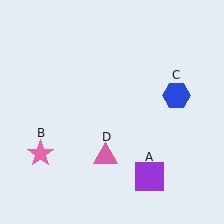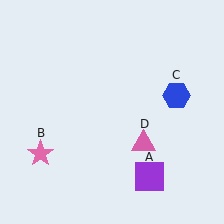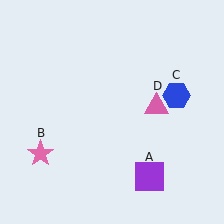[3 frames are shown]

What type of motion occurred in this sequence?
The pink triangle (object D) rotated counterclockwise around the center of the scene.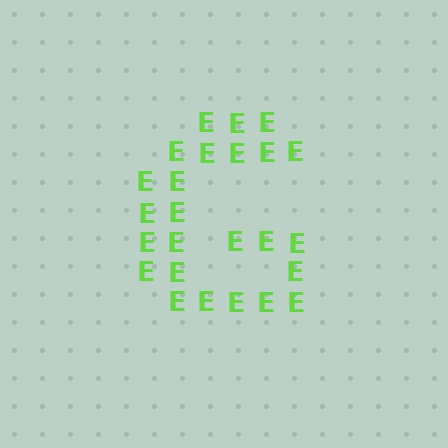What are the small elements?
The small elements are letter E's.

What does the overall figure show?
The overall figure shows the letter G.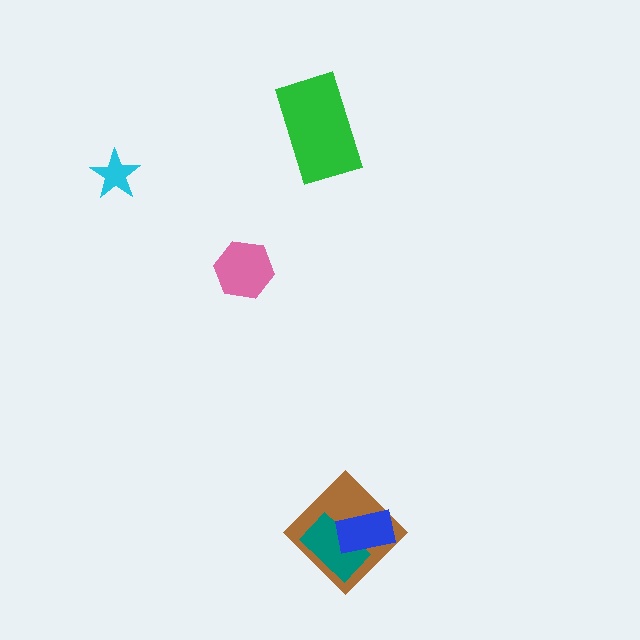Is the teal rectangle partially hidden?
Yes, it is partially covered by another shape.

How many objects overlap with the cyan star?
0 objects overlap with the cyan star.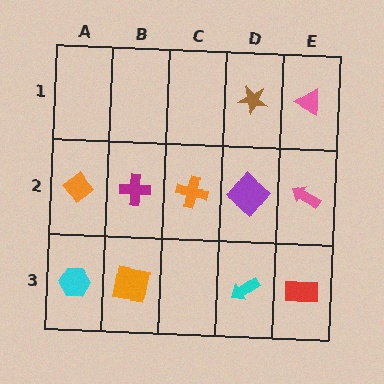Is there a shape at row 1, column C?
No, that cell is empty.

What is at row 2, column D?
A purple diamond.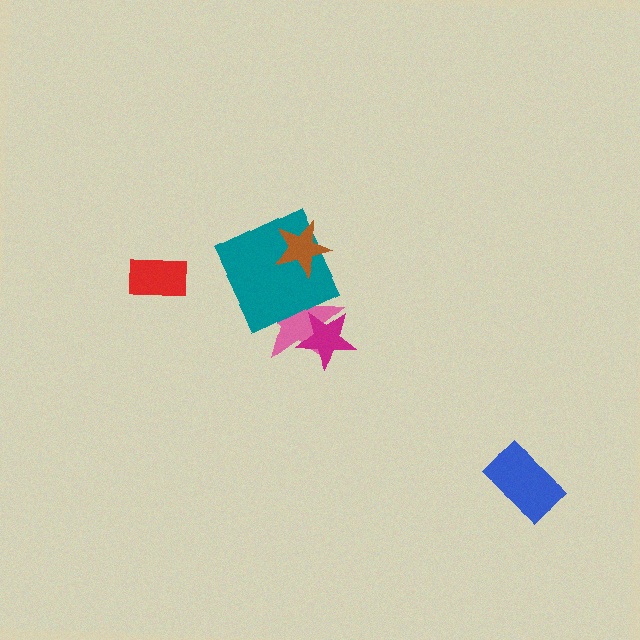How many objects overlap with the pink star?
2 objects overlap with the pink star.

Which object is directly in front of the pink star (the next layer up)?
The teal square is directly in front of the pink star.